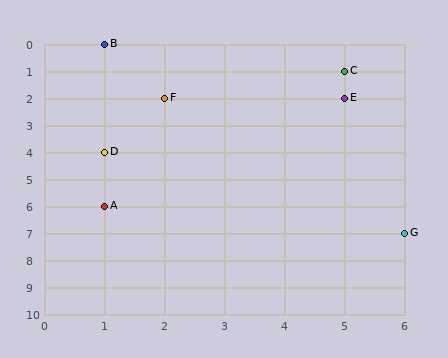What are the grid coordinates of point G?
Point G is at grid coordinates (6, 7).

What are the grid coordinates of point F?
Point F is at grid coordinates (2, 2).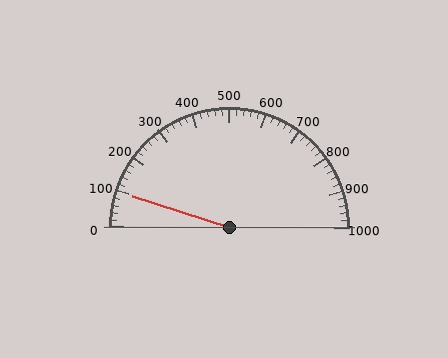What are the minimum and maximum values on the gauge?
The gauge ranges from 0 to 1000.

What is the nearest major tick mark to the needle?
The nearest major tick mark is 100.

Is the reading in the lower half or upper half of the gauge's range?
The reading is in the lower half of the range (0 to 1000).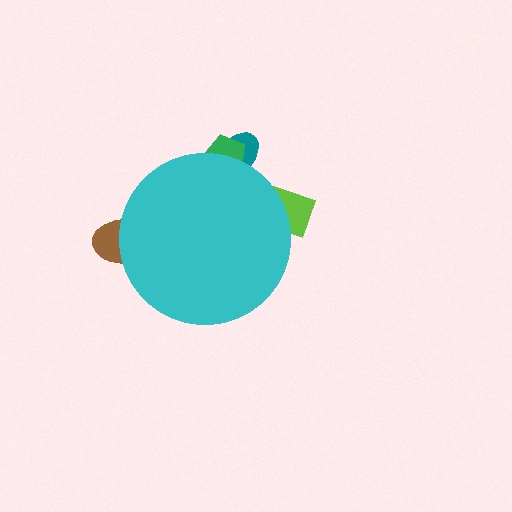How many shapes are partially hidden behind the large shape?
4 shapes are partially hidden.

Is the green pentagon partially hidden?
Yes, the green pentagon is partially hidden behind the cyan circle.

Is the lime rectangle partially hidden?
Yes, the lime rectangle is partially hidden behind the cyan circle.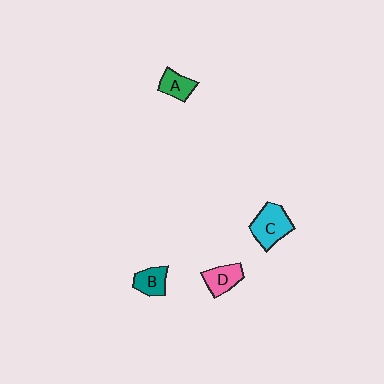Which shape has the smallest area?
Shape A (green).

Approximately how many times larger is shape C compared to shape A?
Approximately 1.7 times.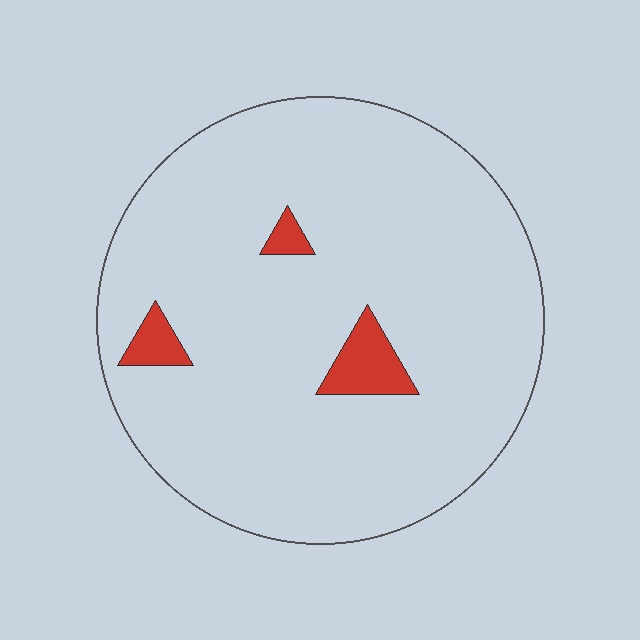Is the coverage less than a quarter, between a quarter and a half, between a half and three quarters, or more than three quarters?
Less than a quarter.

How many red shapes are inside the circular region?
3.